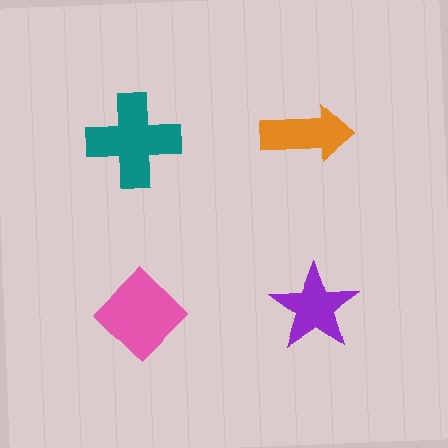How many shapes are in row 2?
2 shapes.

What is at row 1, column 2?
An orange arrow.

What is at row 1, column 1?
A teal cross.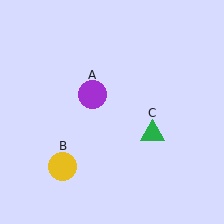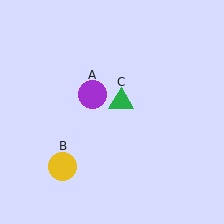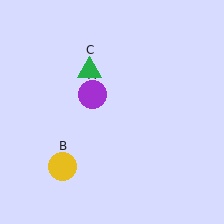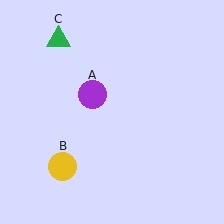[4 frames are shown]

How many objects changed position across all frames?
1 object changed position: green triangle (object C).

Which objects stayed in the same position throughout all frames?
Purple circle (object A) and yellow circle (object B) remained stationary.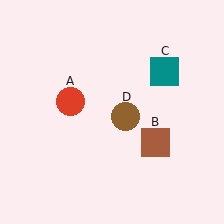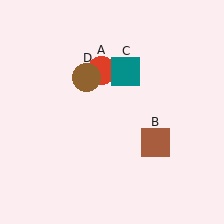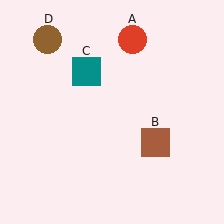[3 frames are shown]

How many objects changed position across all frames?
3 objects changed position: red circle (object A), teal square (object C), brown circle (object D).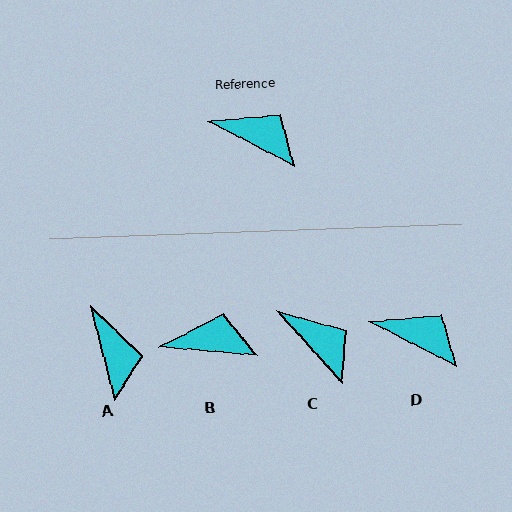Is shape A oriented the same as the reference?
No, it is off by about 48 degrees.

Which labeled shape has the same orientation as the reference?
D.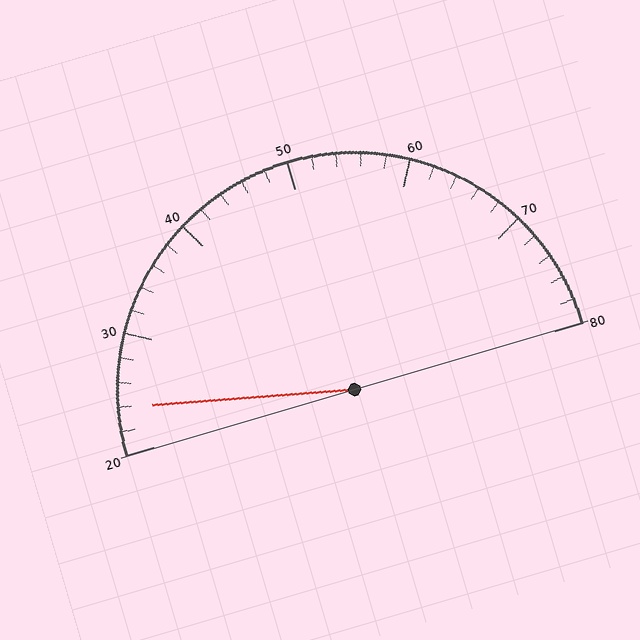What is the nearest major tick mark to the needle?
The nearest major tick mark is 20.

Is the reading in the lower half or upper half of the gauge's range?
The reading is in the lower half of the range (20 to 80).